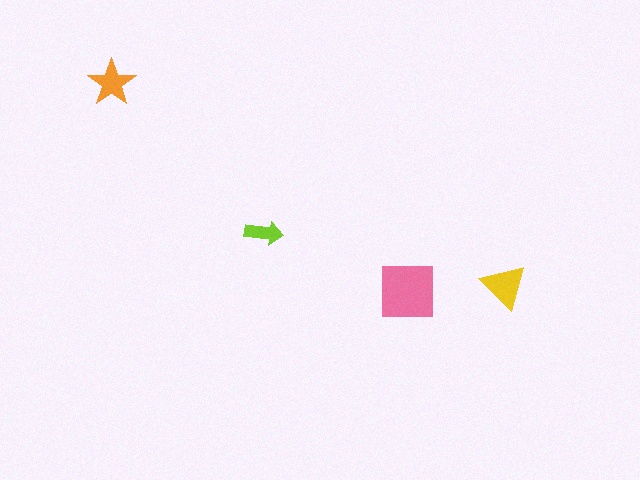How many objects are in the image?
There are 4 objects in the image.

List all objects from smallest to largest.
The lime arrow, the orange star, the yellow triangle, the pink square.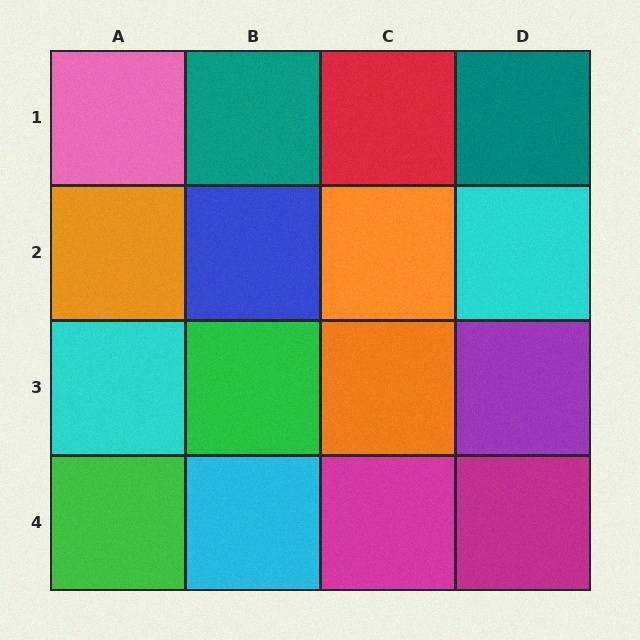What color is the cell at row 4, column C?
Magenta.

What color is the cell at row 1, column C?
Red.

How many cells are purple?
1 cell is purple.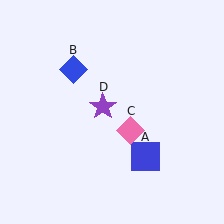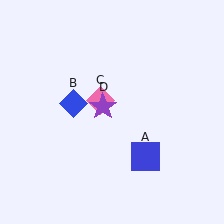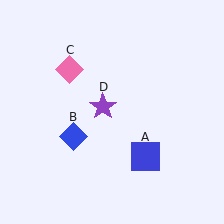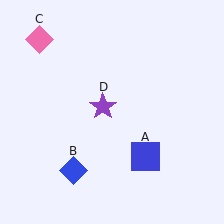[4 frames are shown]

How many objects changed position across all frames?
2 objects changed position: blue diamond (object B), pink diamond (object C).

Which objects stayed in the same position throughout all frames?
Blue square (object A) and purple star (object D) remained stationary.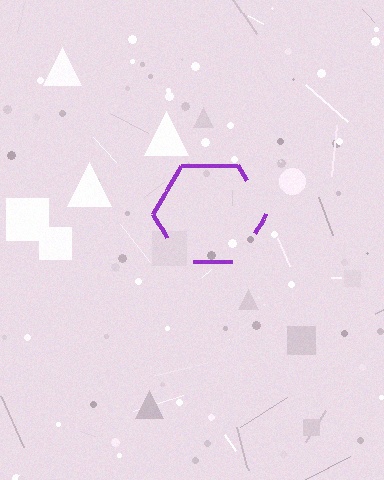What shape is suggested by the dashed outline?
The dashed outline suggests a hexagon.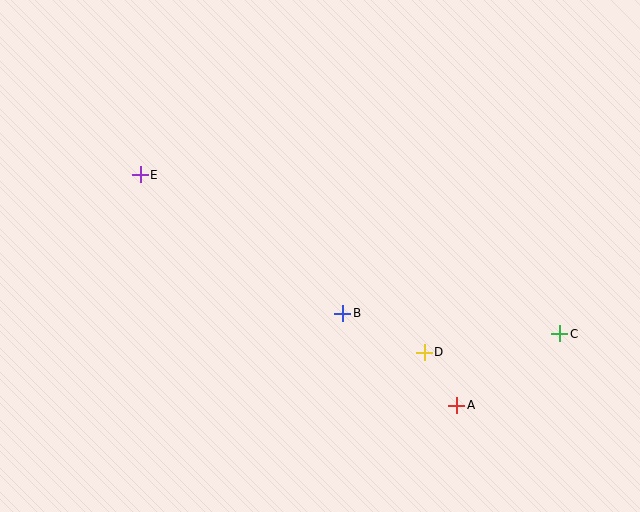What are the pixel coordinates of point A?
Point A is at (457, 405).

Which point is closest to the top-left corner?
Point E is closest to the top-left corner.